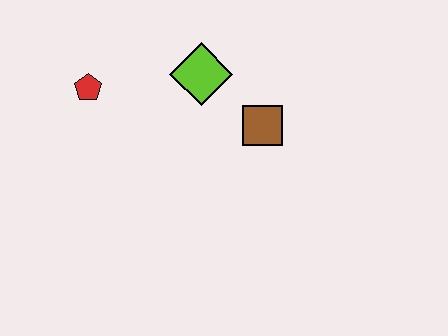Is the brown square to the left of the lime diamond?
No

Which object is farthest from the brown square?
The red pentagon is farthest from the brown square.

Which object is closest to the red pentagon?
The lime diamond is closest to the red pentagon.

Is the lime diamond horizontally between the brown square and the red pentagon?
Yes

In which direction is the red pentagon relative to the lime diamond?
The red pentagon is to the left of the lime diamond.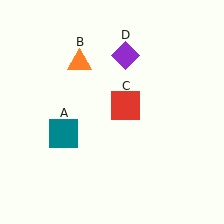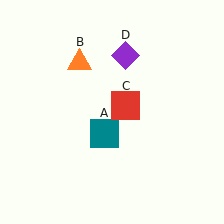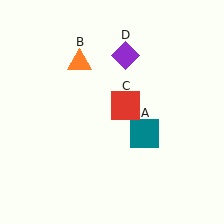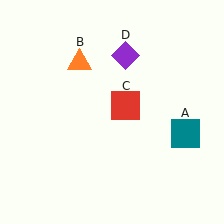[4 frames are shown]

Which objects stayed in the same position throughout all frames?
Orange triangle (object B) and red square (object C) and purple diamond (object D) remained stationary.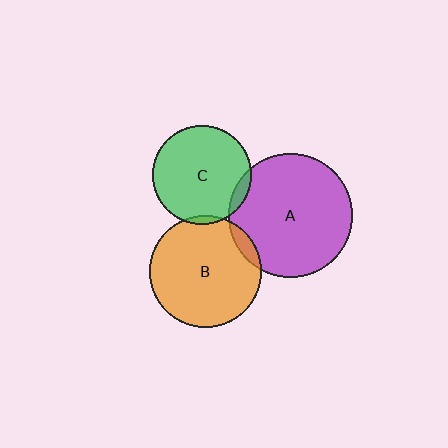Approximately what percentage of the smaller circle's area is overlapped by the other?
Approximately 5%.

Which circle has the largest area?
Circle A (purple).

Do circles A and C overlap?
Yes.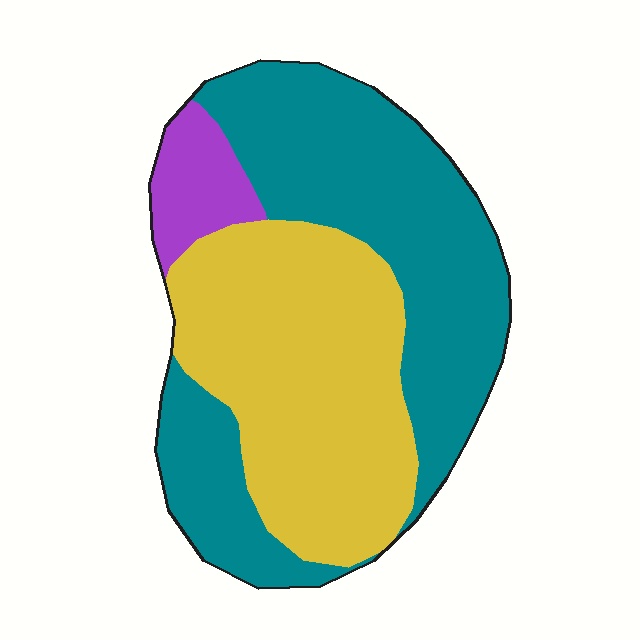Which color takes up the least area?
Purple, at roughly 10%.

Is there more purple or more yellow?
Yellow.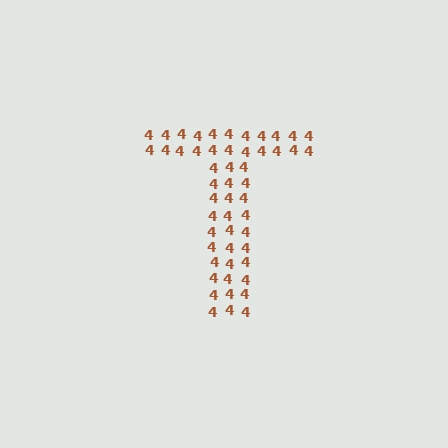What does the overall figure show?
The overall figure shows the letter T.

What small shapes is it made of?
It is made of small digit 4's.